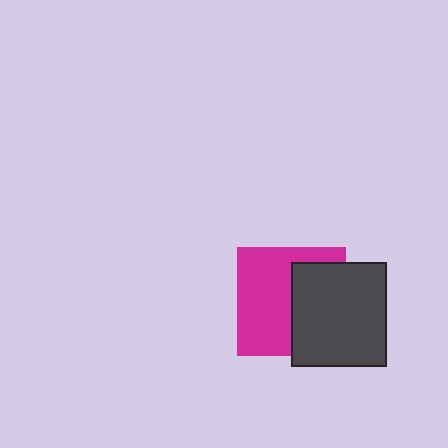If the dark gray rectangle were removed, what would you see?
You would see the complete magenta square.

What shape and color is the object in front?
The object in front is a dark gray rectangle.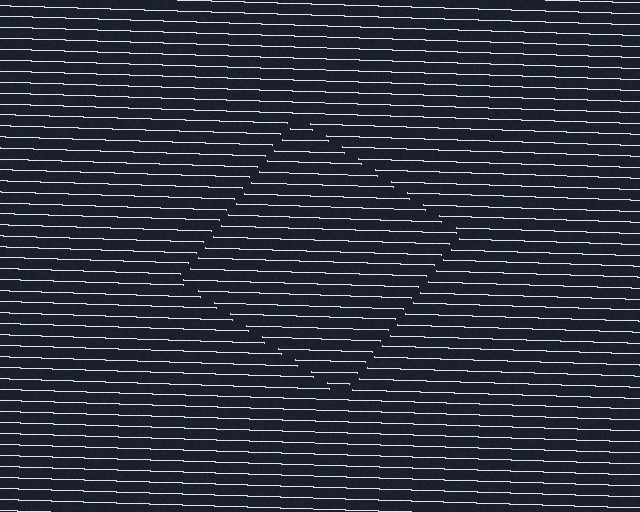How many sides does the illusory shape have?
4 sides — the line-ends trace a square.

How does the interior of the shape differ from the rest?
The interior of the shape contains the same grating, shifted by half a period — the contour is defined by the phase discontinuity where line-ends from the inner and outer gratings abut.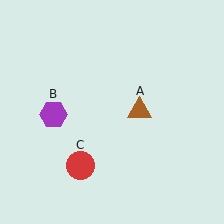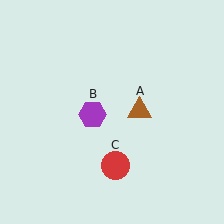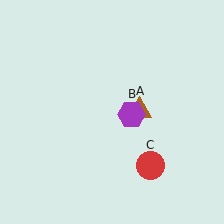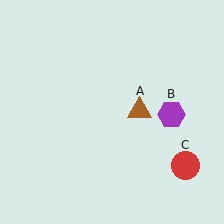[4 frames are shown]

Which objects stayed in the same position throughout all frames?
Brown triangle (object A) remained stationary.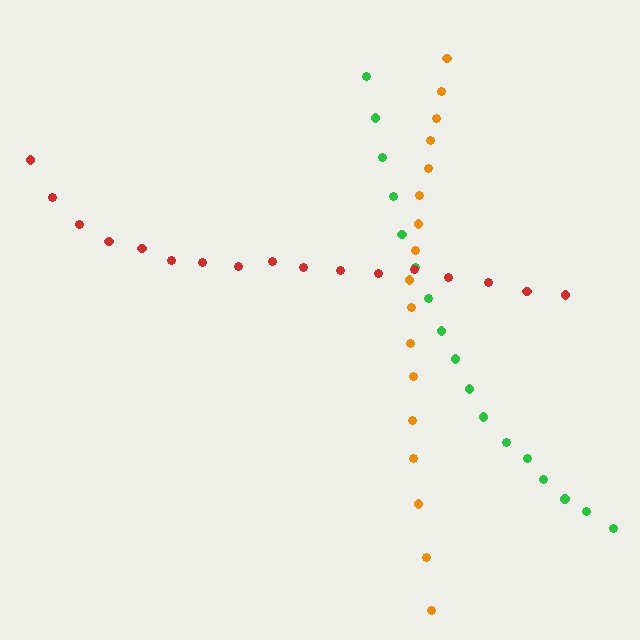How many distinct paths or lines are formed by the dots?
There are 3 distinct paths.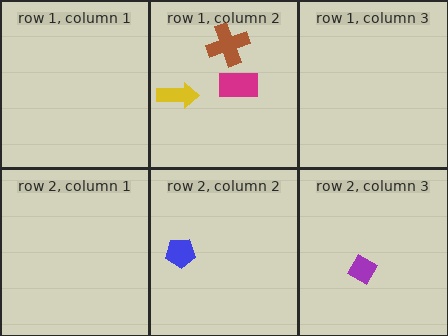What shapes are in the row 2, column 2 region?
The blue pentagon.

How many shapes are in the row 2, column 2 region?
1.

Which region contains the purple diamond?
The row 2, column 3 region.